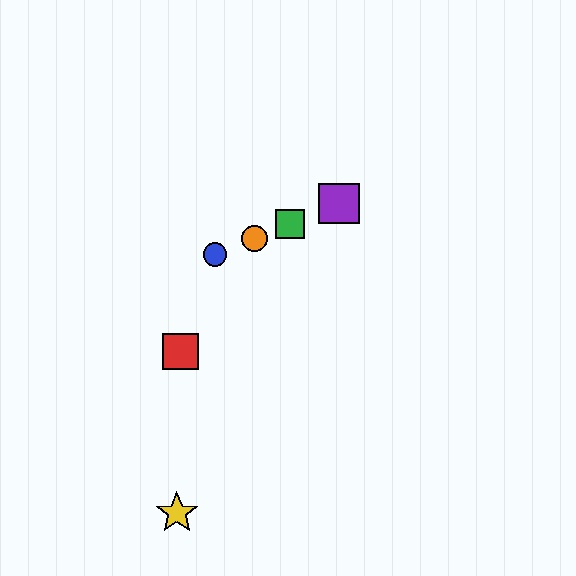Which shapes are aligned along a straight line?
The blue circle, the green square, the purple square, the orange circle are aligned along a straight line.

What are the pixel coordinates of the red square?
The red square is at (181, 352).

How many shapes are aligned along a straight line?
4 shapes (the blue circle, the green square, the purple square, the orange circle) are aligned along a straight line.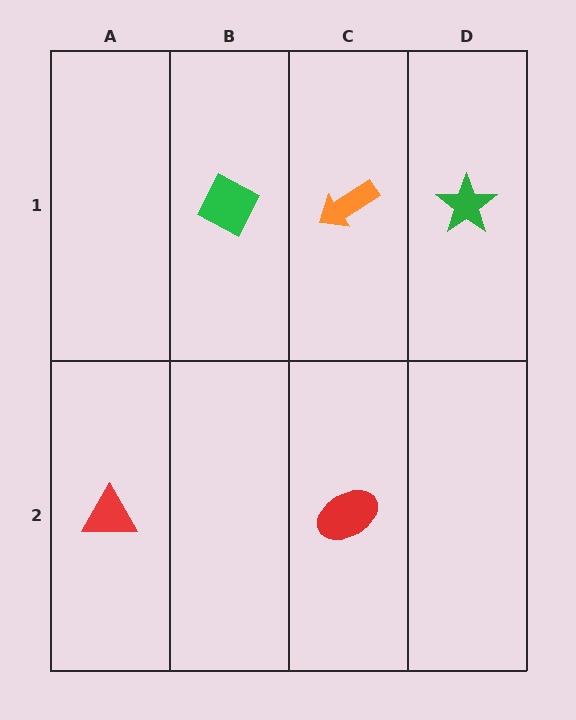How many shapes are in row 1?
3 shapes.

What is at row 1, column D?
A green star.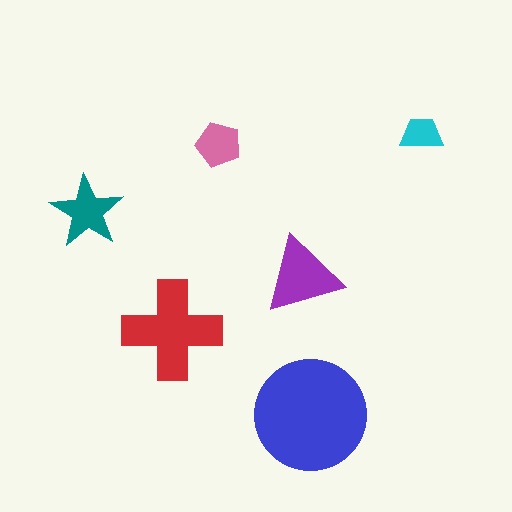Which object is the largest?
The blue circle.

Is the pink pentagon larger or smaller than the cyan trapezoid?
Larger.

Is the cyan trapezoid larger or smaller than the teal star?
Smaller.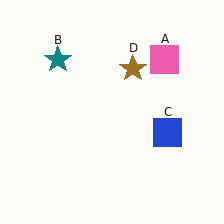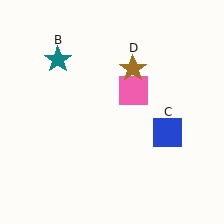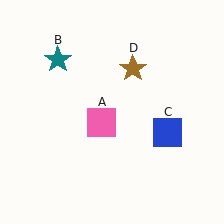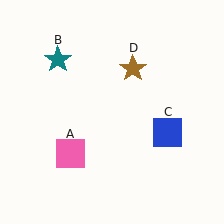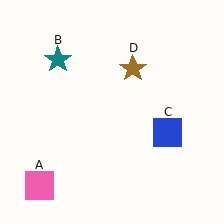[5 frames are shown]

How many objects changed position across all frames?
1 object changed position: pink square (object A).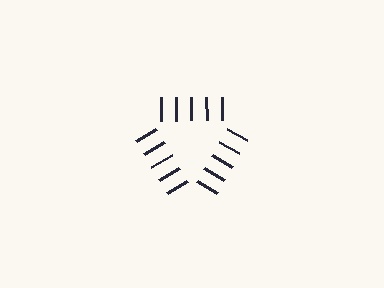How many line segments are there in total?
15 — 5 along each of the 3 edges.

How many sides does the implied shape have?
3 sides — the line-ends trace a triangle.